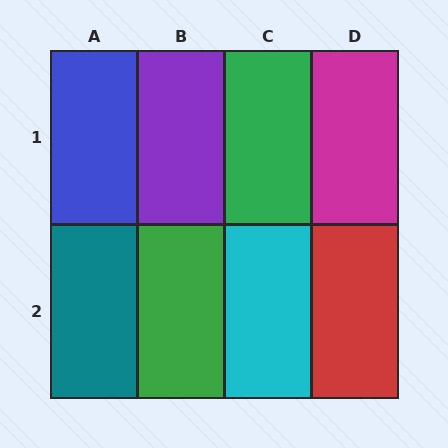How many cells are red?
1 cell is red.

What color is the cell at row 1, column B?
Purple.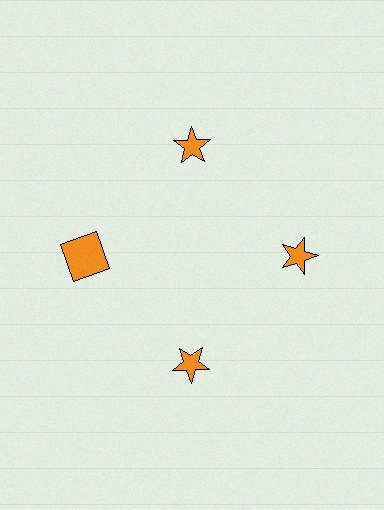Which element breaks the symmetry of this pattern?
The orange square at roughly the 9 o'clock position breaks the symmetry. All other shapes are orange stars.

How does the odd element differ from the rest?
It has a different shape: square instead of star.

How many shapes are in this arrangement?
There are 4 shapes arranged in a ring pattern.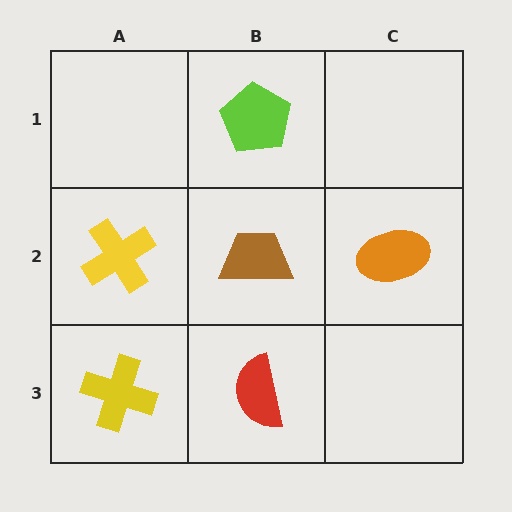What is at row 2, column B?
A brown trapezoid.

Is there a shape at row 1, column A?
No, that cell is empty.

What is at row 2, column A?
A yellow cross.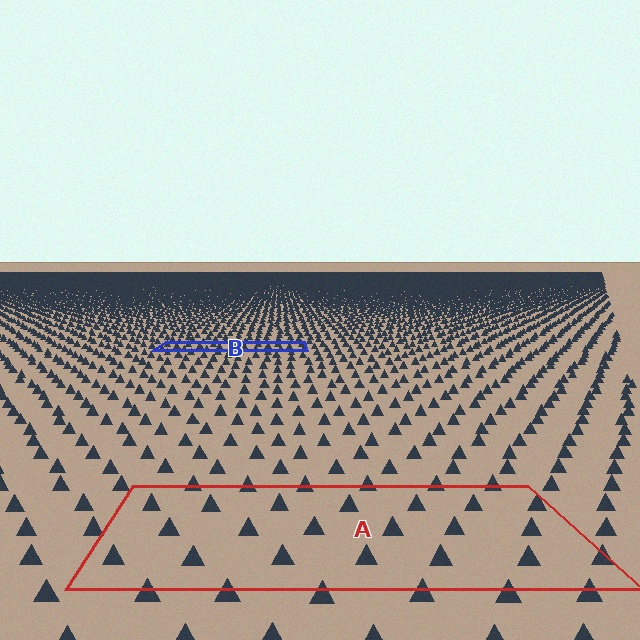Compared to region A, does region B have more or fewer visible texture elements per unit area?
Region B has more texture elements per unit area — they are packed more densely because it is farther away.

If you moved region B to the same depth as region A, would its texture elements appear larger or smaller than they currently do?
They would appear larger. At a closer depth, the same texture elements are projected at a bigger on-screen size.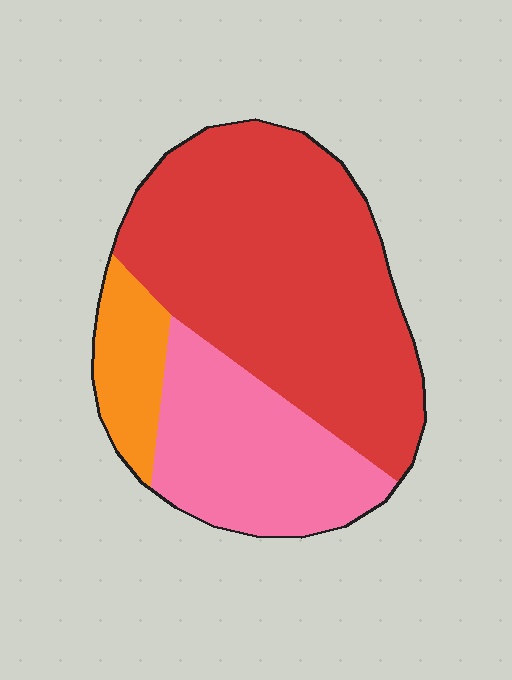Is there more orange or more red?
Red.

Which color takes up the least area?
Orange, at roughly 10%.